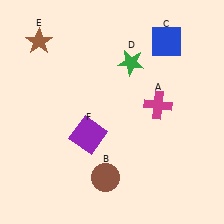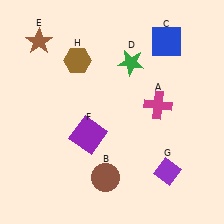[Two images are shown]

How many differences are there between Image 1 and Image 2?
There are 2 differences between the two images.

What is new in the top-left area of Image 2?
A brown hexagon (H) was added in the top-left area of Image 2.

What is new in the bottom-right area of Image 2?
A purple diamond (G) was added in the bottom-right area of Image 2.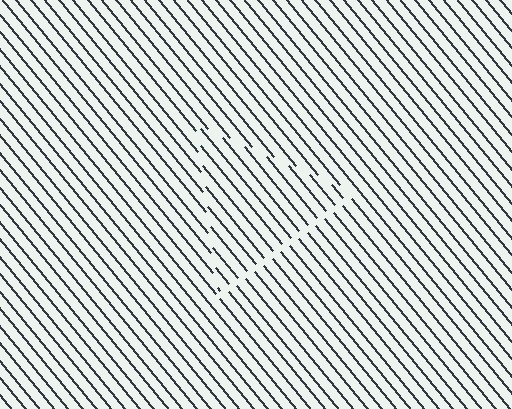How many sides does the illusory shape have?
3 sides — the line-ends trace a triangle.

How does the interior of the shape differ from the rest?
The interior of the shape contains the same grating, shifted by half a period — the contour is defined by the phase discontinuity where line-ends from the inner and outer gratings abut.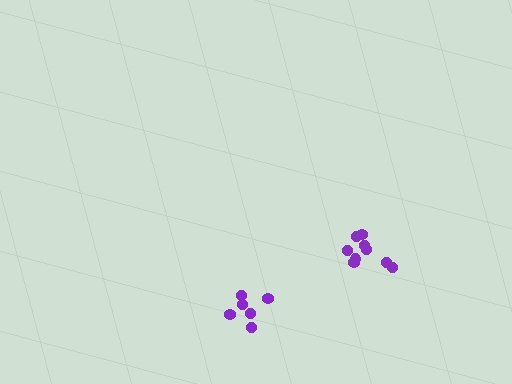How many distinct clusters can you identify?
There are 2 distinct clusters.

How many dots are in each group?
Group 1: 9 dots, Group 2: 6 dots (15 total).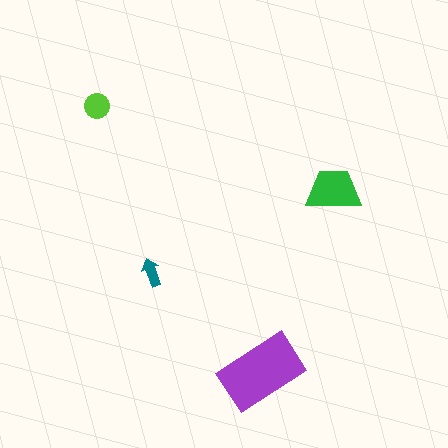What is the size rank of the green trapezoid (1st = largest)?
2nd.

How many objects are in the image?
There are 4 objects in the image.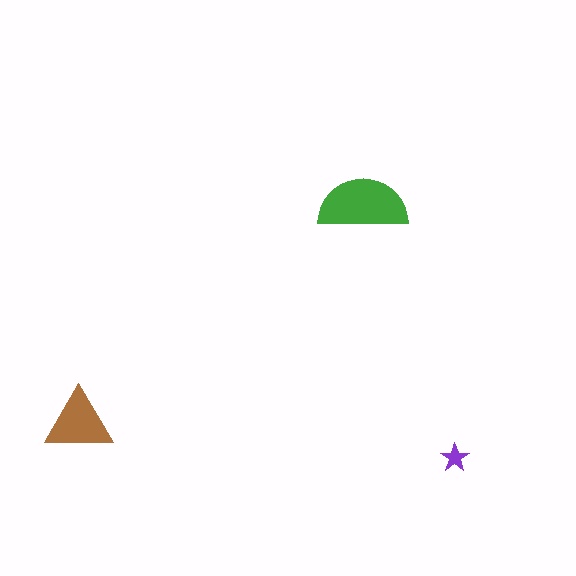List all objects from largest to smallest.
The green semicircle, the brown triangle, the purple star.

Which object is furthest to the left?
The brown triangle is leftmost.